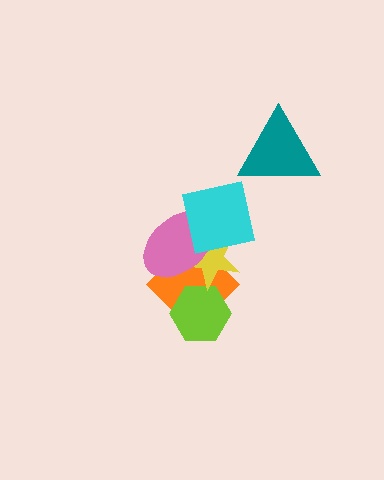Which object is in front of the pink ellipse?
The cyan square is in front of the pink ellipse.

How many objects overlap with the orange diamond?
4 objects overlap with the orange diamond.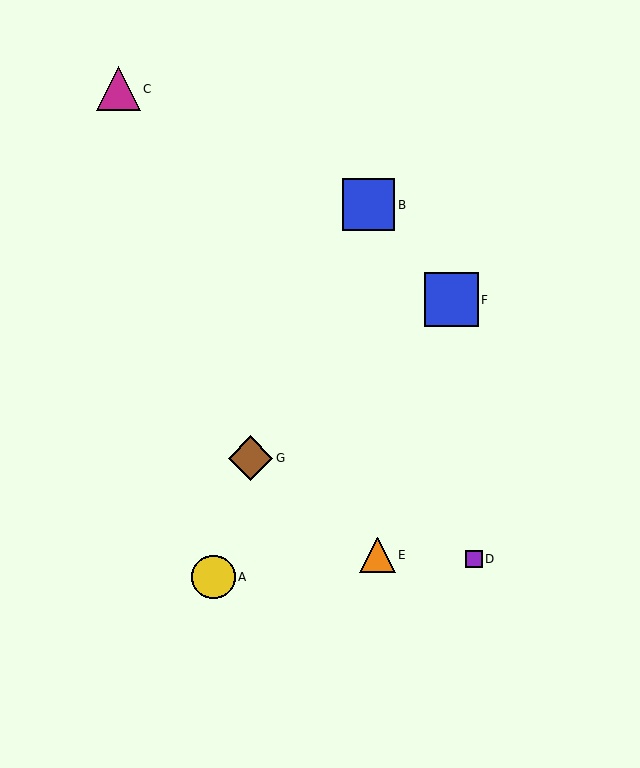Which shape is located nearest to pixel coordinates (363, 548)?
The orange triangle (labeled E) at (377, 555) is nearest to that location.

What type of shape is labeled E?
Shape E is an orange triangle.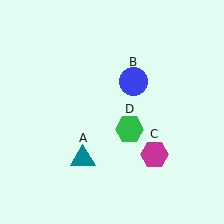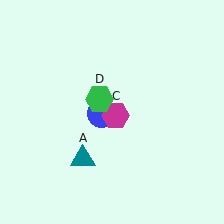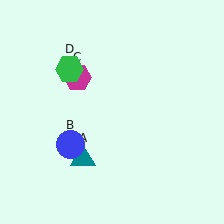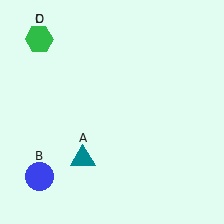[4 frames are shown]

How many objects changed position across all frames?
3 objects changed position: blue circle (object B), magenta hexagon (object C), green hexagon (object D).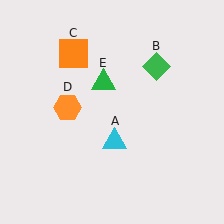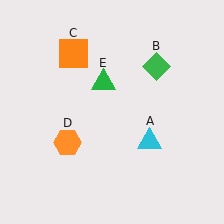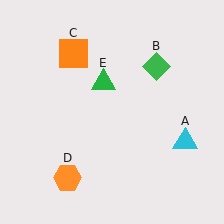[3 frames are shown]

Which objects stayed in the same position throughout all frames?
Green diamond (object B) and orange square (object C) and green triangle (object E) remained stationary.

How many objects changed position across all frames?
2 objects changed position: cyan triangle (object A), orange hexagon (object D).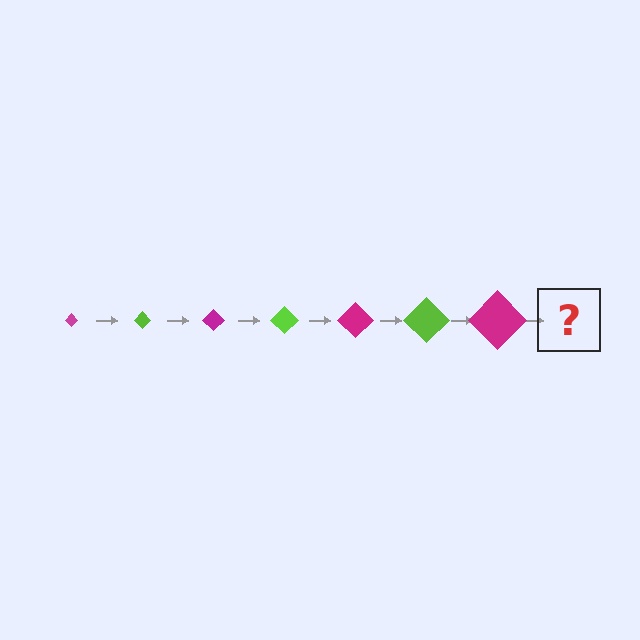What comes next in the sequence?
The next element should be a lime diamond, larger than the previous one.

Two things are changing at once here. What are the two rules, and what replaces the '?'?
The two rules are that the diamond grows larger each step and the color cycles through magenta and lime. The '?' should be a lime diamond, larger than the previous one.